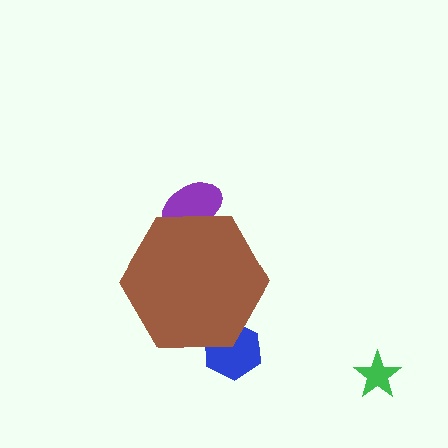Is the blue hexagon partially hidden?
Yes, the blue hexagon is partially hidden behind the brown hexagon.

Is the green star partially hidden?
No, the green star is fully visible.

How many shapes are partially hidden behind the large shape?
2 shapes are partially hidden.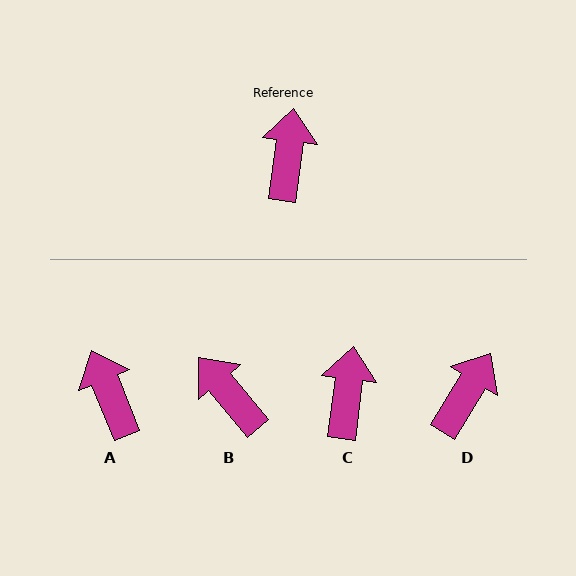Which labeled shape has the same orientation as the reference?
C.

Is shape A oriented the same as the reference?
No, it is off by about 30 degrees.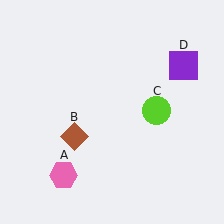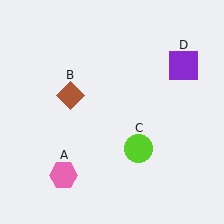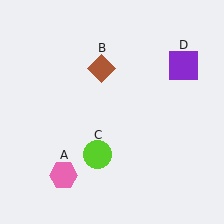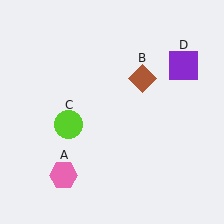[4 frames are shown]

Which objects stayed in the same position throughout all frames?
Pink hexagon (object A) and purple square (object D) remained stationary.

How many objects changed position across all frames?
2 objects changed position: brown diamond (object B), lime circle (object C).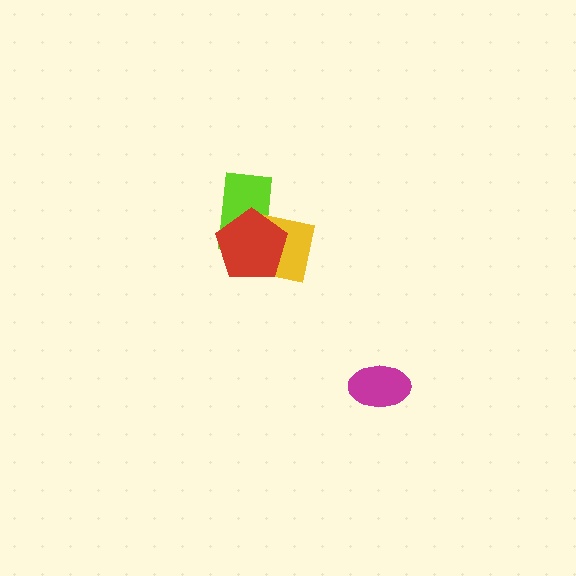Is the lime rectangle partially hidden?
Yes, it is partially covered by another shape.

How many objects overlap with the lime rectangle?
2 objects overlap with the lime rectangle.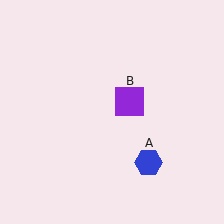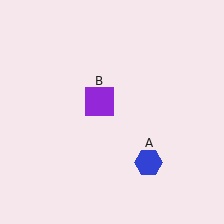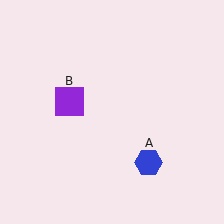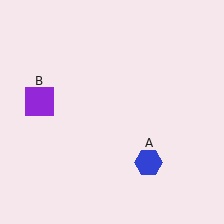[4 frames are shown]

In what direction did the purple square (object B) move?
The purple square (object B) moved left.